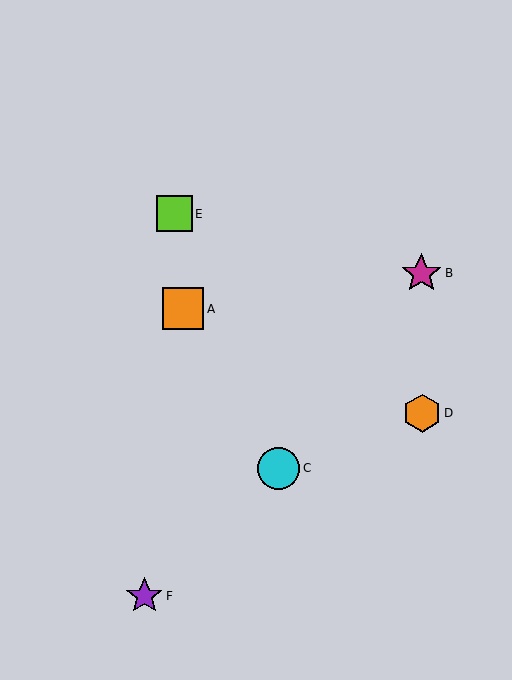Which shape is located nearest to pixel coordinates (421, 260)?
The magenta star (labeled B) at (421, 273) is nearest to that location.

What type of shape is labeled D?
Shape D is an orange hexagon.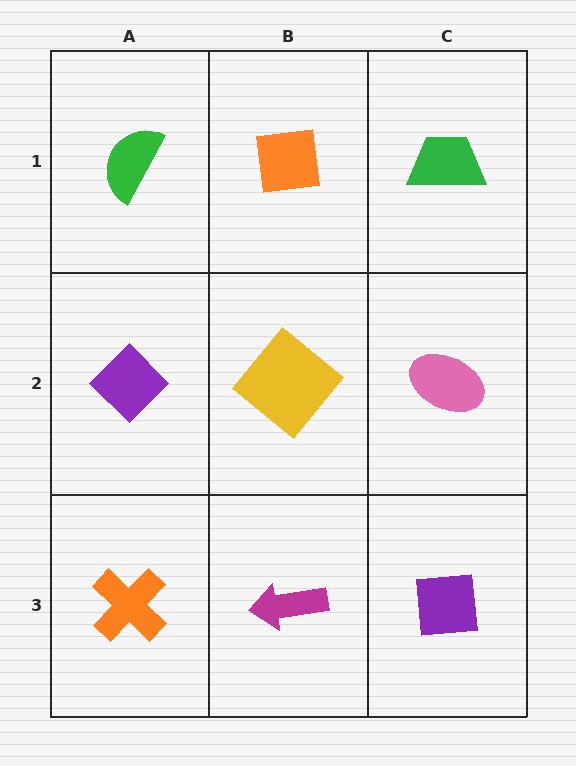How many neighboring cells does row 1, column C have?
2.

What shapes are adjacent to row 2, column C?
A green trapezoid (row 1, column C), a purple square (row 3, column C), a yellow diamond (row 2, column B).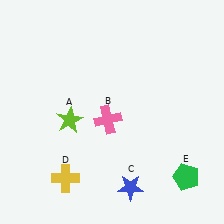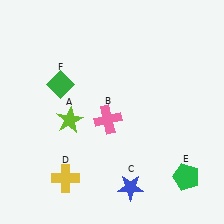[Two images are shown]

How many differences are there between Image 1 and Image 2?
There is 1 difference between the two images.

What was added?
A green diamond (F) was added in Image 2.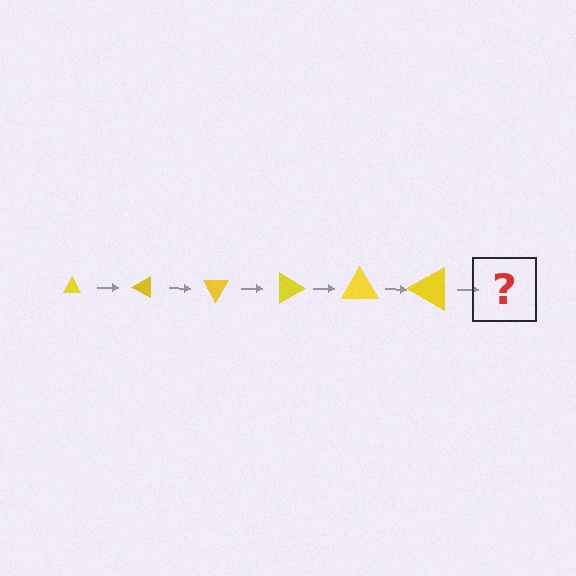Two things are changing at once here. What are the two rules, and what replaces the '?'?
The two rules are that the triangle grows larger each step and it rotates 30 degrees each step. The '?' should be a triangle, larger than the previous one and rotated 180 degrees from the start.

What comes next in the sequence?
The next element should be a triangle, larger than the previous one and rotated 180 degrees from the start.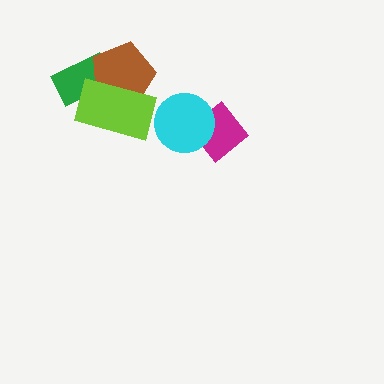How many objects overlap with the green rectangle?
2 objects overlap with the green rectangle.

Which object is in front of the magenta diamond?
The cyan circle is in front of the magenta diamond.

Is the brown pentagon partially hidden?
Yes, it is partially covered by another shape.